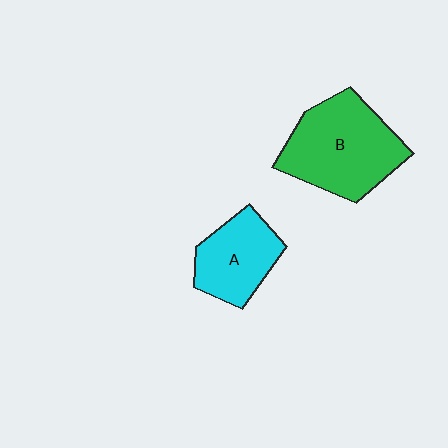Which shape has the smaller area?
Shape A (cyan).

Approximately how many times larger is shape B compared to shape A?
Approximately 1.6 times.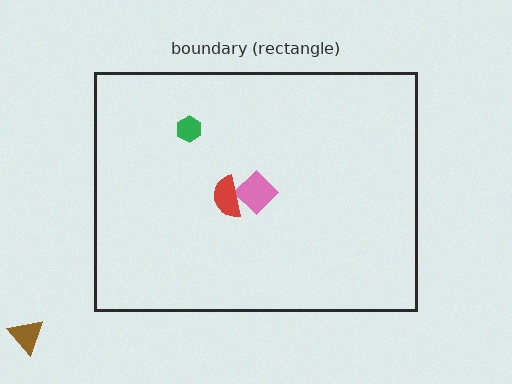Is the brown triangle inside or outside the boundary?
Outside.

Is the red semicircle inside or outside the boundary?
Inside.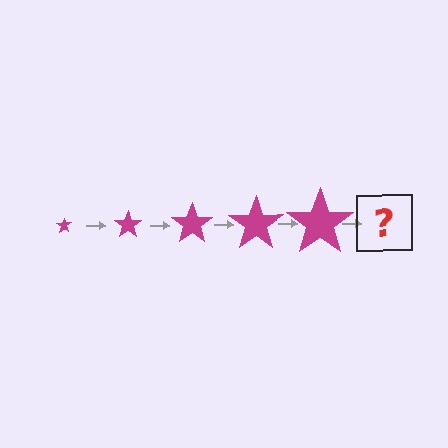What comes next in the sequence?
The next element should be a magenta star, larger than the previous one.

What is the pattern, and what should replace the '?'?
The pattern is that the star gets progressively larger each step. The '?' should be a magenta star, larger than the previous one.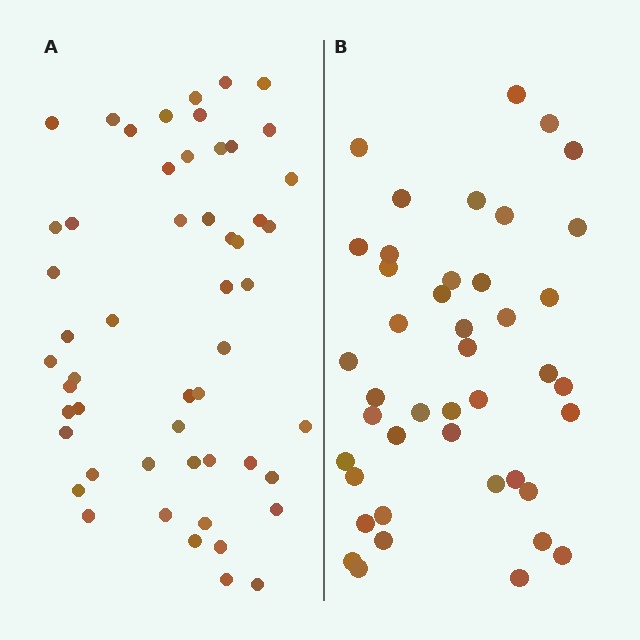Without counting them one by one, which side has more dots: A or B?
Region A (the left region) has more dots.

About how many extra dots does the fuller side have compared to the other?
Region A has roughly 10 or so more dots than region B.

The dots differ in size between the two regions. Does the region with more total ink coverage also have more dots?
No. Region B has more total ink coverage because its dots are larger, but region A actually contains more individual dots. Total area can be misleading — the number of items is what matters here.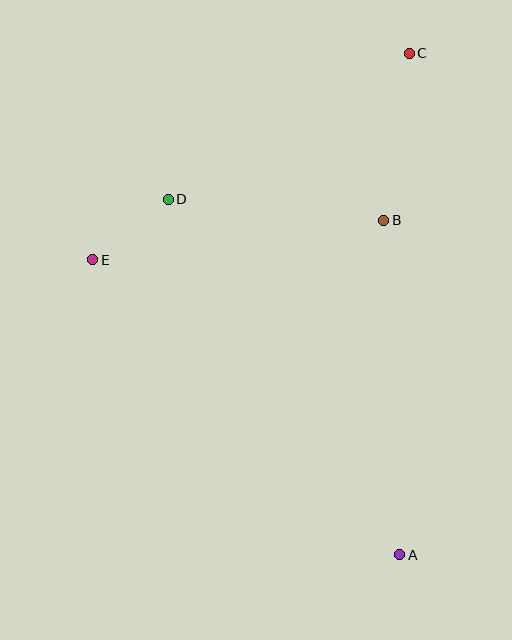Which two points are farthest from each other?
Points A and C are farthest from each other.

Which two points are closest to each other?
Points D and E are closest to each other.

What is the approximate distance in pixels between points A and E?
The distance between A and E is approximately 425 pixels.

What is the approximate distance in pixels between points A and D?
The distance between A and D is approximately 424 pixels.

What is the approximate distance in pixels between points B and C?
The distance between B and C is approximately 169 pixels.